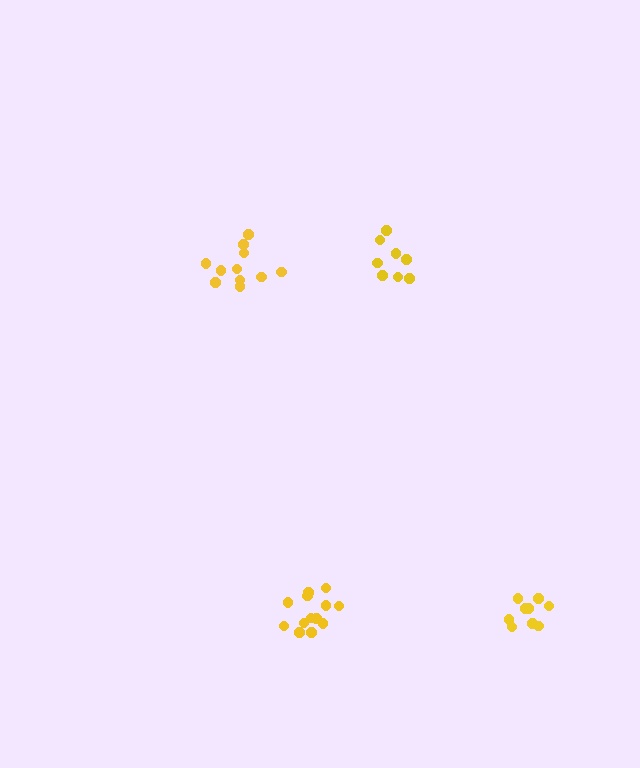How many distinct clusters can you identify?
There are 4 distinct clusters.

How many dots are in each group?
Group 1: 11 dots, Group 2: 8 dots, Group 3: 9 dots, Group 4: 13 dots (41 total).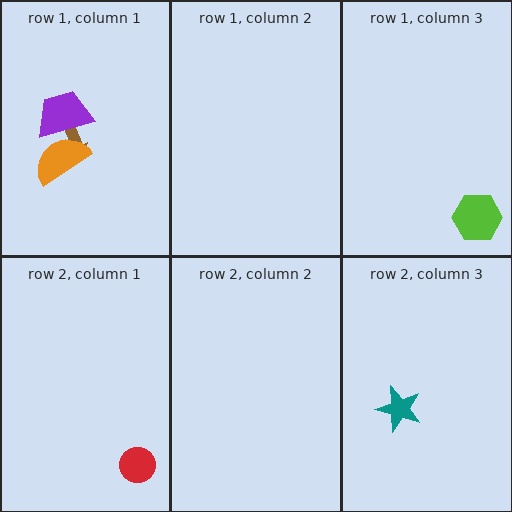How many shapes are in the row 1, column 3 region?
1.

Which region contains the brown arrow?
The row 1, column 1 region.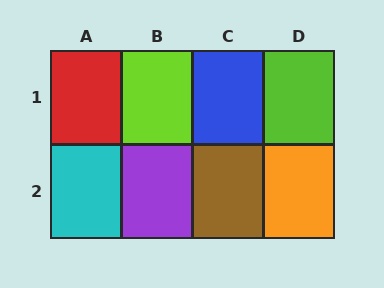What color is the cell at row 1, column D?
Lime.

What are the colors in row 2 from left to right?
Cyan, purple, brown, orange.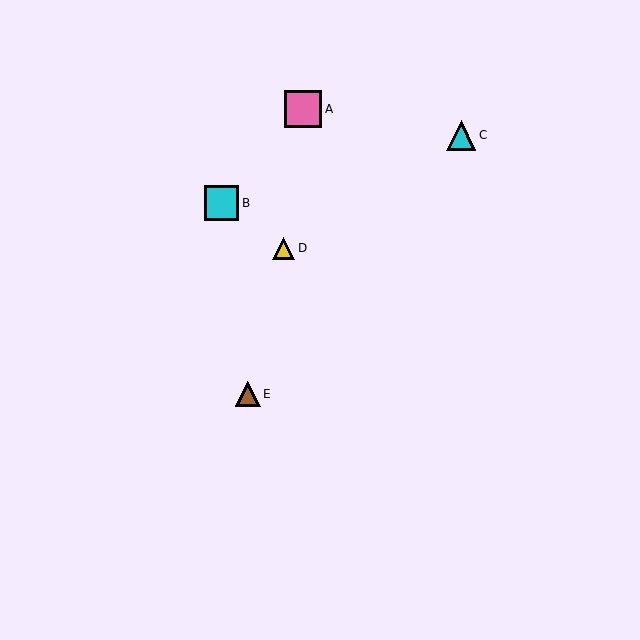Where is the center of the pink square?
The center of the pink square is at (303, 109).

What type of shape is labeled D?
Shape D is a yellow triangle.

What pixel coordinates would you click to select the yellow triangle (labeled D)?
Click at (284, 248) to select the yellow triangle D.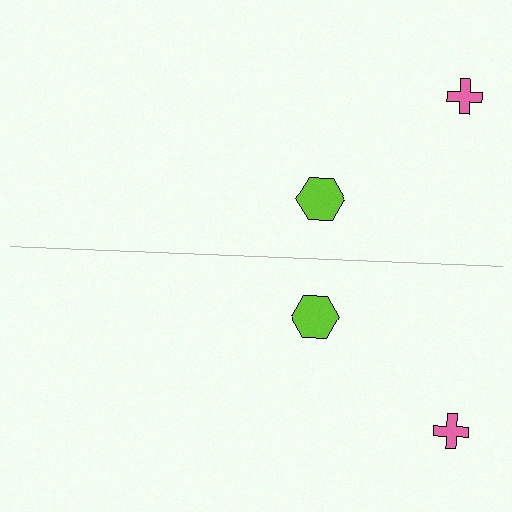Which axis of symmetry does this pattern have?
The pattern has a horizontal axis of symmetry running through the center of the image.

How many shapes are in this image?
There are 4 shapes in this image.